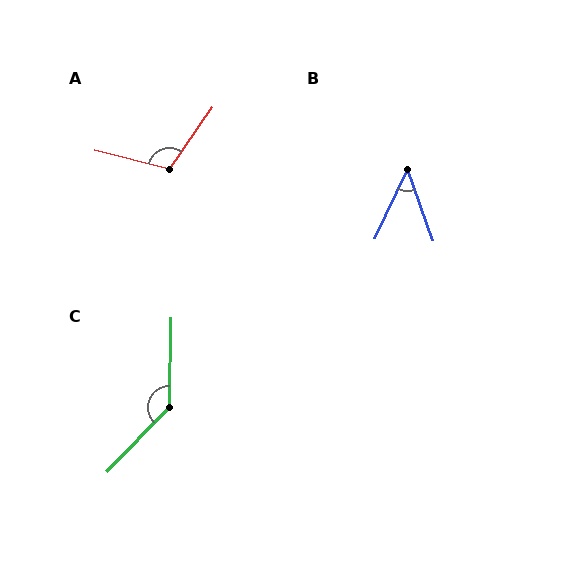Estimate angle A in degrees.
Approximately 111 degrees.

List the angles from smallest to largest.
B (45°), A (111°), C (137°).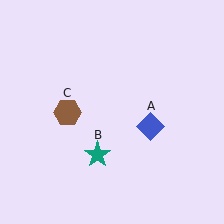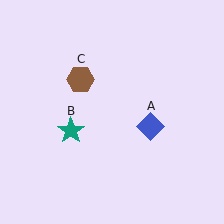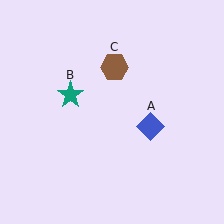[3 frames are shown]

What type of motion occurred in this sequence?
The teal star (object B), brown hexagon (object C) rotated clockwise around the center of the scene.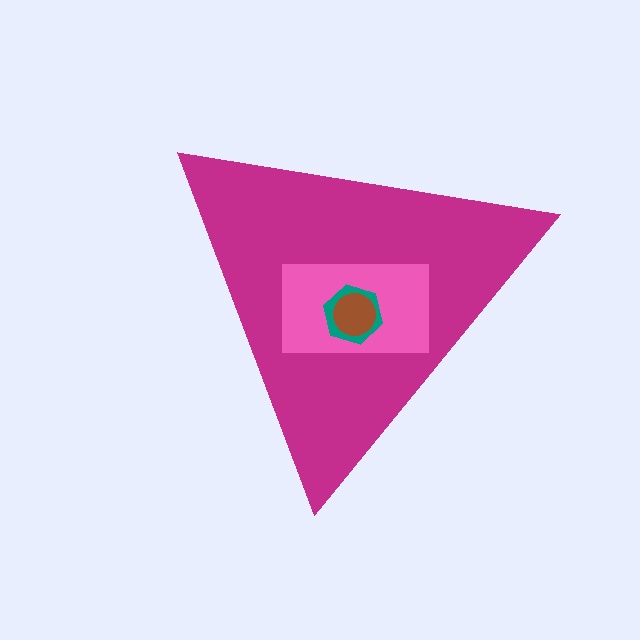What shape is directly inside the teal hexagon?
The brown circle.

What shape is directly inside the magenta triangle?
The pink rectangle.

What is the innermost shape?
The brown circle.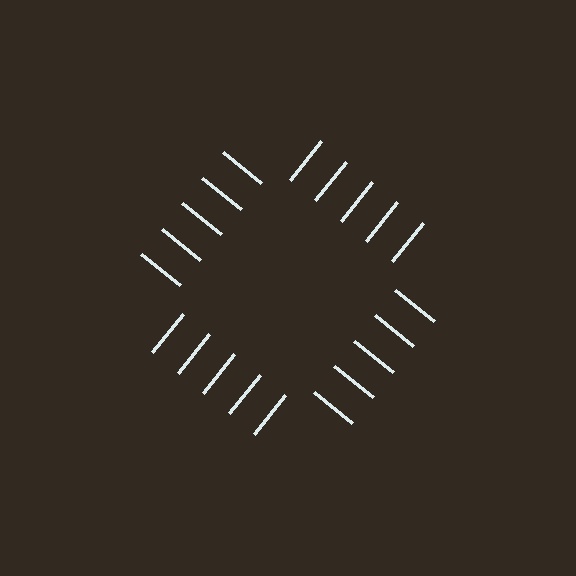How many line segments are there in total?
20 — 5 along each of the 4 edges.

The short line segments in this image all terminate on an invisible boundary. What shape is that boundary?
An illusory square — the line segments terminate on its edges but no continuous stroke is drawn.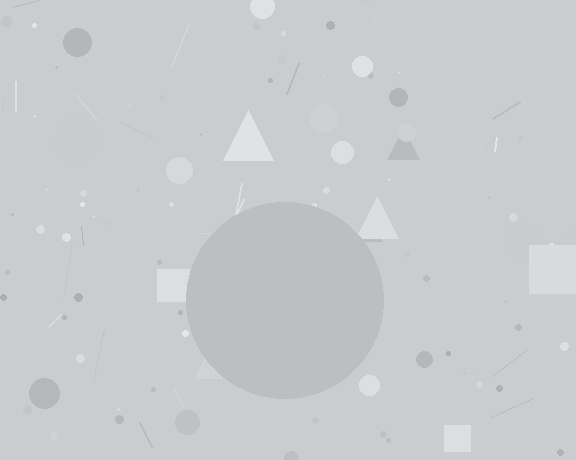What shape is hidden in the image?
A circle is hidden in the image.